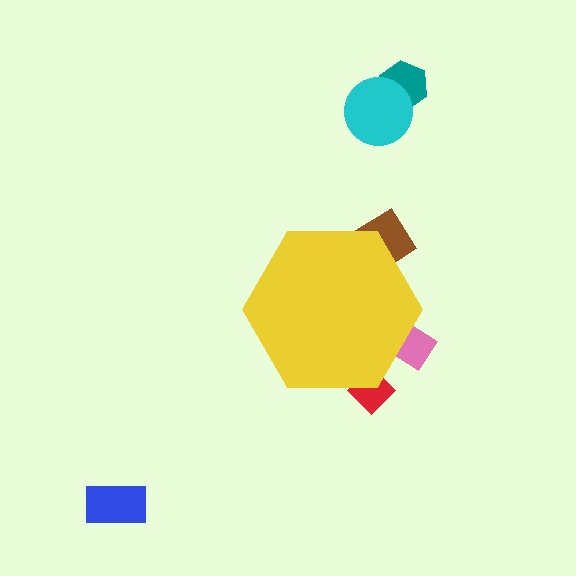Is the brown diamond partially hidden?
Yes, the brown diamond is partially hidden behind the yellow hexagon.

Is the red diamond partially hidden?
Yes, the red diamond is partially hidden behind the yellow hexagon.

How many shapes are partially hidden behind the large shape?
3 shapes are partially hidden.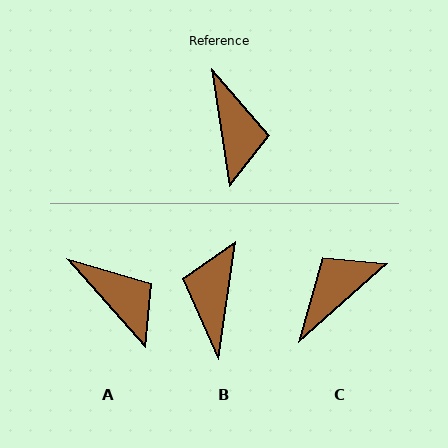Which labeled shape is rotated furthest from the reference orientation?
B, about 163 degrees away.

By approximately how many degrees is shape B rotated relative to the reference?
Approximately 163 degrees counter-clockwise.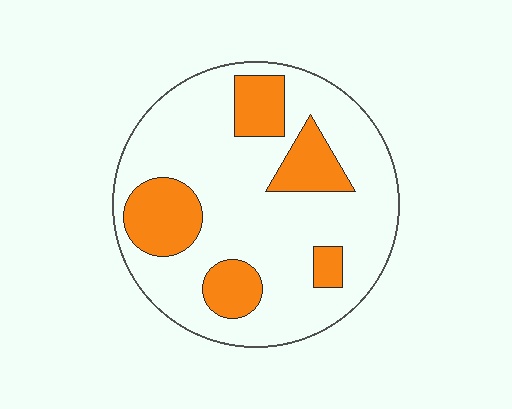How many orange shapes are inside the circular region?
5.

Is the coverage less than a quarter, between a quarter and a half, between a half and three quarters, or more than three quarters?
Less than a quarter.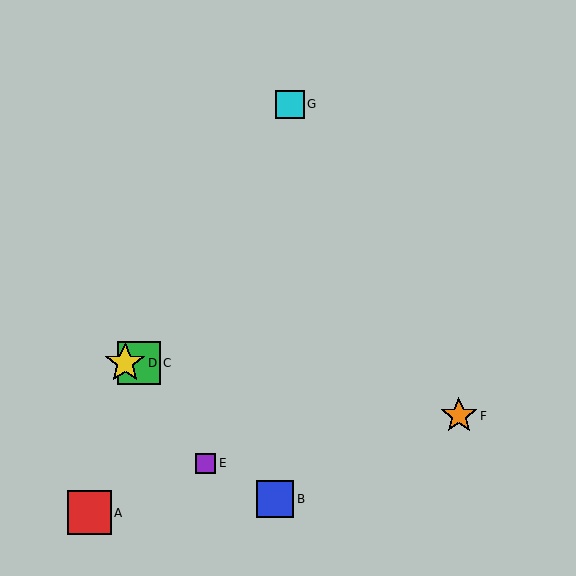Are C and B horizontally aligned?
No, C is at y≈363 and B is at y≈499.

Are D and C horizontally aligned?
Yes, both are at y≈363.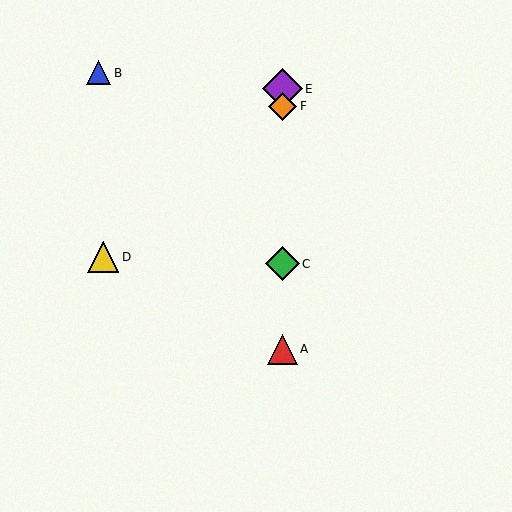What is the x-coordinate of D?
Object D is at x≈103.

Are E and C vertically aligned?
Yes, both are at x≈283.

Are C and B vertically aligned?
No, C is at x≈282 and B is at x≈99.